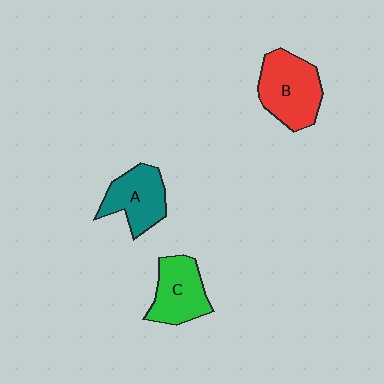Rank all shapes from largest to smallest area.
From largest to smallest: B (red), C (green), A (teal).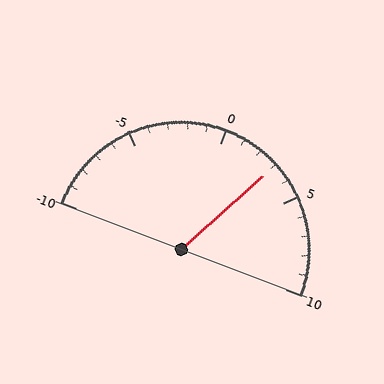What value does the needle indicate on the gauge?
The needle indicates approximately 3.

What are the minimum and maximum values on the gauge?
The gauge ranges from -10 to 10.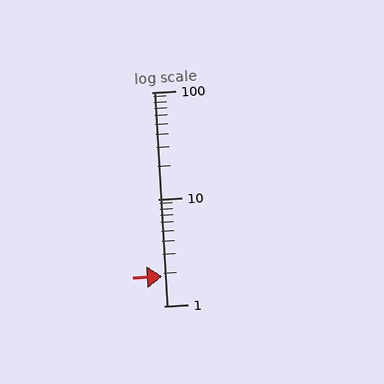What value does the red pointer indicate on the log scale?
The pointer indicates approximately 1.9.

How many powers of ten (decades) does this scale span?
The scale spans 2 decades, from 1 to 100.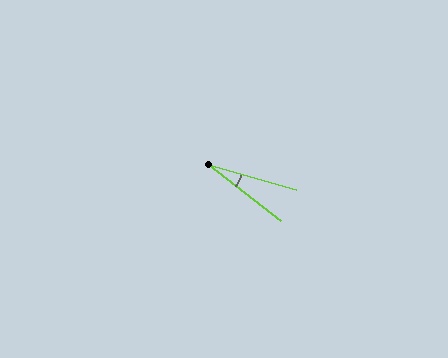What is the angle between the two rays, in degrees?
Approximately 22 degrees.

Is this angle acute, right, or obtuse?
It is acute.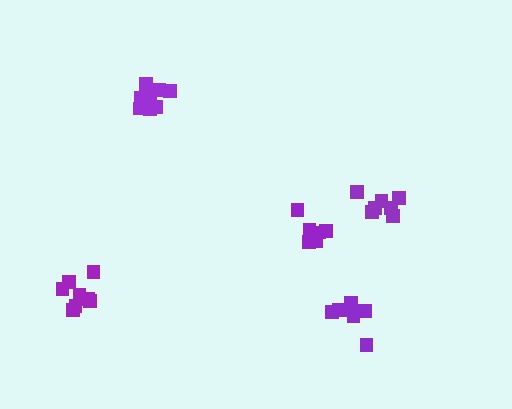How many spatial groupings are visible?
There are 5 spatial groupings.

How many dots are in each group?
Group 1: 7 dots, Group 2: 9 dots, Group 3: 7 dots, Group 4: 6 dots, Group 5: 8 dots (37 total).